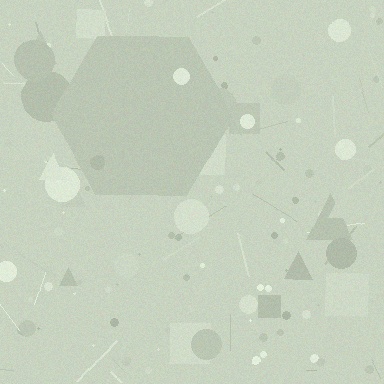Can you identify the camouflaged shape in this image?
The camouflaged shape is a hexagon.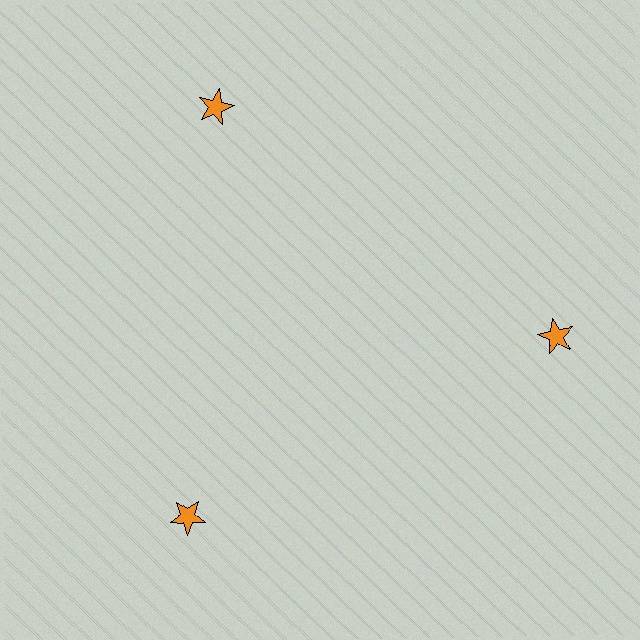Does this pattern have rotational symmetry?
Yes, this pattern has 3-fold rotational symmetry. It looks the same after rotating 120 degrees around the center.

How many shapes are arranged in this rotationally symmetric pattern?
There are 3 shapes, arranged in 3 groups of 1.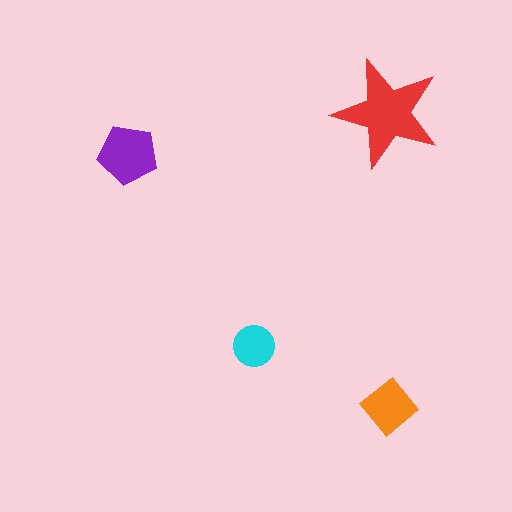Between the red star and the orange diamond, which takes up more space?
The red star.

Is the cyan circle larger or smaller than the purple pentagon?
Smaller.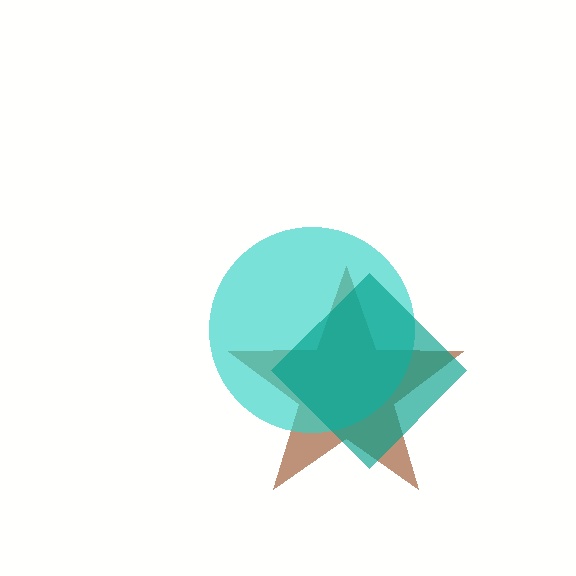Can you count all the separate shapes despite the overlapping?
Yes, there are 3 separate shapes.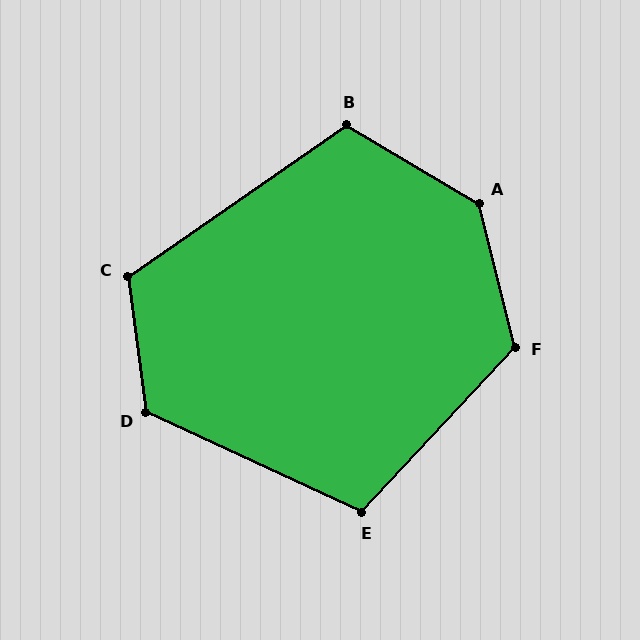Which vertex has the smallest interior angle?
E, at approximately 108 degrees.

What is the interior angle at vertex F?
Approximately 123 degrees (obtuse).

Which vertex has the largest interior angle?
A, at approximately 135 degrees.